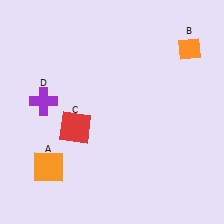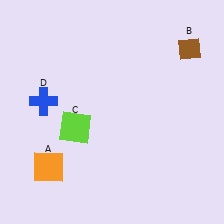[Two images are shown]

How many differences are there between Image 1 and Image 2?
There are 3 differences between the two images.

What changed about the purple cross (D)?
In Image 1, D is purple. In Image 2, it changed to blue.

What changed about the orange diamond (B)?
In Image 1, B is orange. In Image 2, it changed to brown.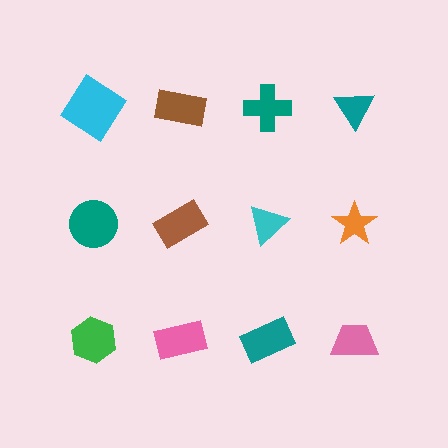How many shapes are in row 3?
4 shapes.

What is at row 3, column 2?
A pink rectangle.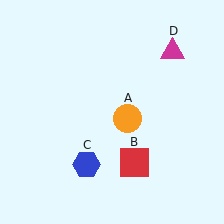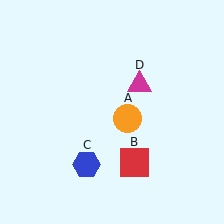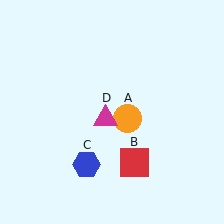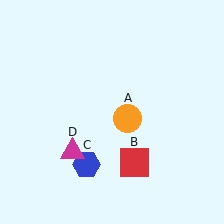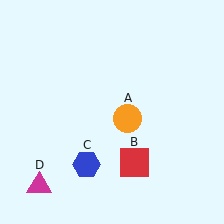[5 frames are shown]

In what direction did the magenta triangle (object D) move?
The magenta triangle (object D) moved down and to the left.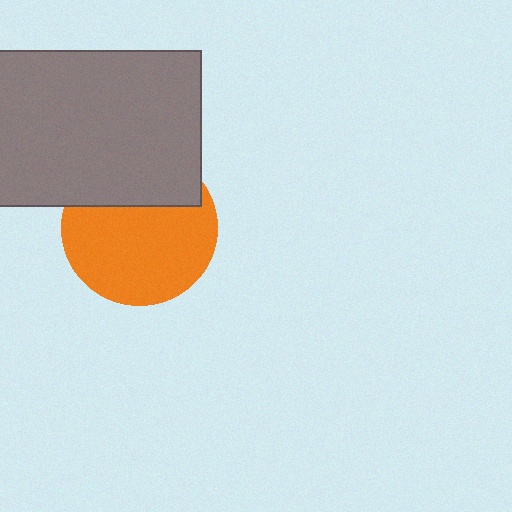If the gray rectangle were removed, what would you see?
You would see the complete orange circle.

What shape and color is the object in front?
The object in front is a gray rectangle.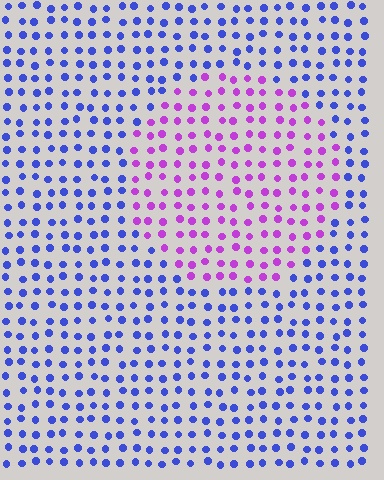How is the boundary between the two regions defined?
The boundary is defined purely by a slight shift in hue (about 58 degrees). Spacing, size, and orientation are identical on both sides.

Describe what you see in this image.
The image is filled with small blue elements in a uniform arrangement. A circle-shaped region is visible where the elements are tinted to a slightly different hue, forming a subtle color boundary.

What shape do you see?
I see a circle.